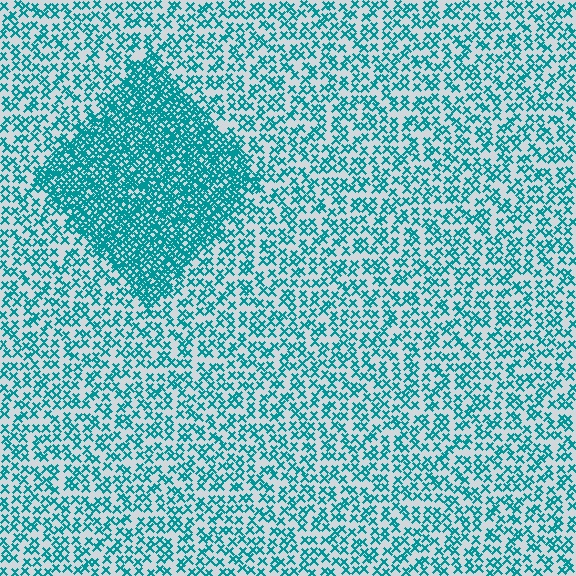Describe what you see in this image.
The image contains small teal elements arranged at two different densities. A diamond-shaped region is visible where the elements are more densely packed than the surrounding area.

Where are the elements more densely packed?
The elements are more densely packed inside the diamond boundary.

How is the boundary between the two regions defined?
The boundary is defined by a change in element density (approximately 2.4x ratio). All elements are the same color, size, and shape.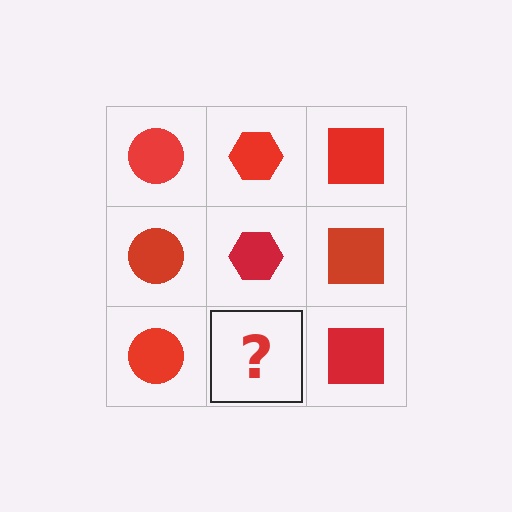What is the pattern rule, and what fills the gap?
The rule is that each column has a consistent shape. The gap should be filled with a red hexagon.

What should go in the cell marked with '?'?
The missing cell should contain a red hexagon.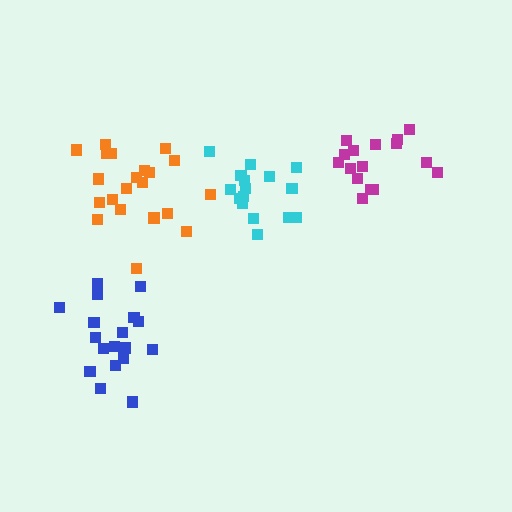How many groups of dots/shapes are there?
There are 4 groups.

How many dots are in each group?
Group 1: 16 dots, Group 2: 19 dots, Group 3: 16 dots, Group 4: 21 dots (72 total).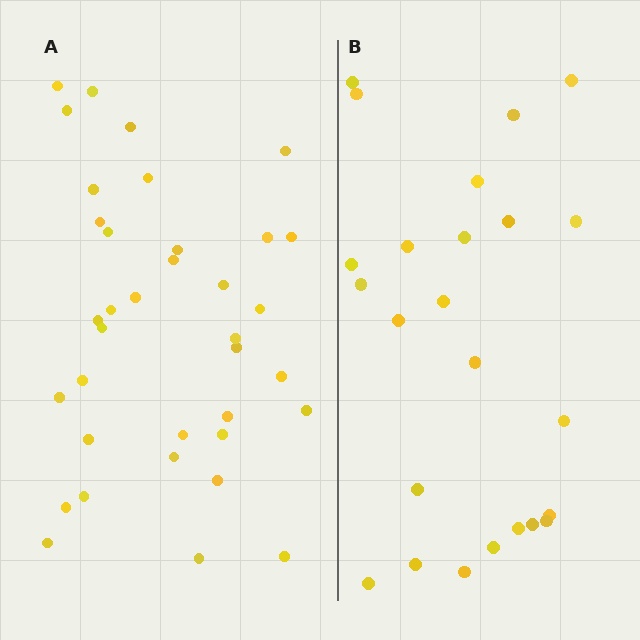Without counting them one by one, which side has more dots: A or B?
Region A (the left region) has more dots.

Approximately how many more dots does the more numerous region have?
Region A has roughly 12 or so more dots than region B.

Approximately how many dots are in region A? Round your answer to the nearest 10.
About 40 dots. (The exact count is 36, which rounds to 40.)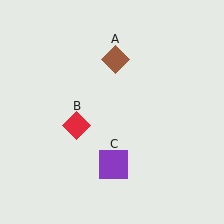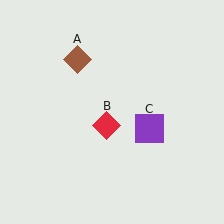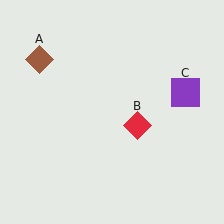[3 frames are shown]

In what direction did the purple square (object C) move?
The purple square (object C) moved up and to the right.